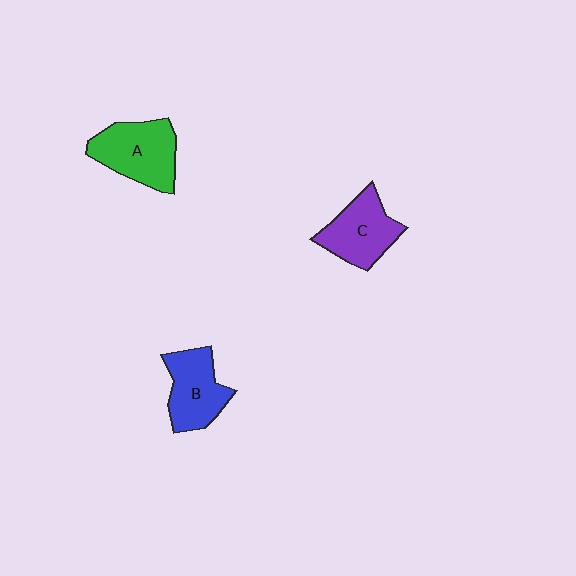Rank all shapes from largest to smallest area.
From largest to smallest: A (green), C (purple), B (blue).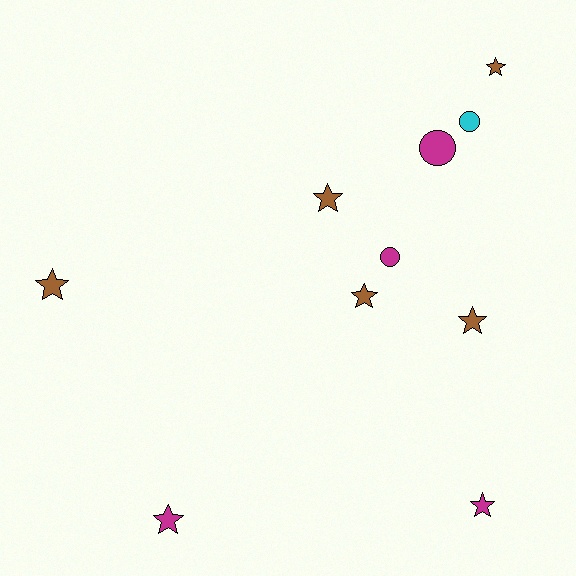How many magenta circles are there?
There are 2 magenta circles.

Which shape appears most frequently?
Star, with 7 objects.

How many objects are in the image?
There are 10 objects.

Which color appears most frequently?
Brown, with 5 objects.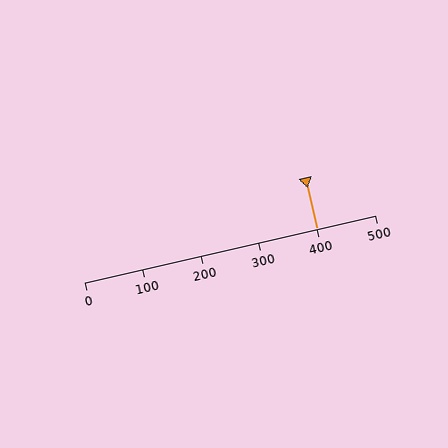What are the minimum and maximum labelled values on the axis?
The axis runs from 0 to 500.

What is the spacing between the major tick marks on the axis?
The major ticks are spaced 100 apart.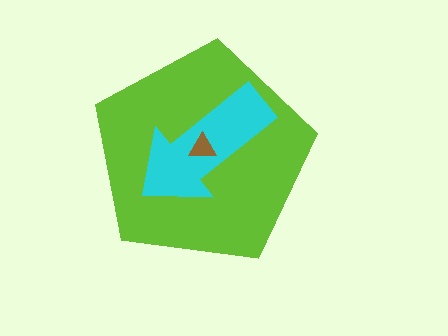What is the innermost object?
The brown triangle.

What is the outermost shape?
The lime pentagon.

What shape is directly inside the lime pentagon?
The cyan arrow.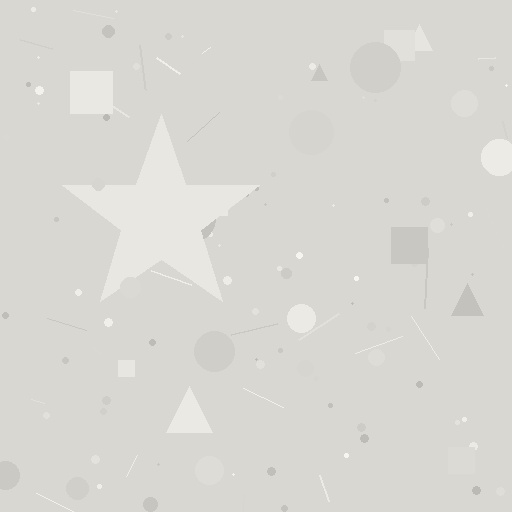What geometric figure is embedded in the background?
A star is embedded in the background.